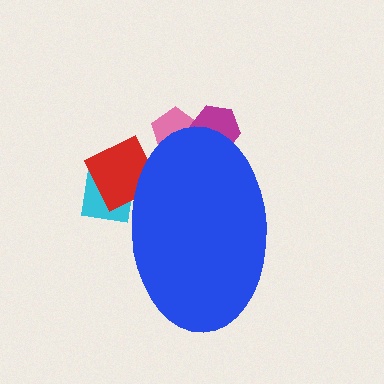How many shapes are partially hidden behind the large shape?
4 shapes are partially hidden.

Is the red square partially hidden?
Yes, the red square is partially hidden behind the blue ellipse.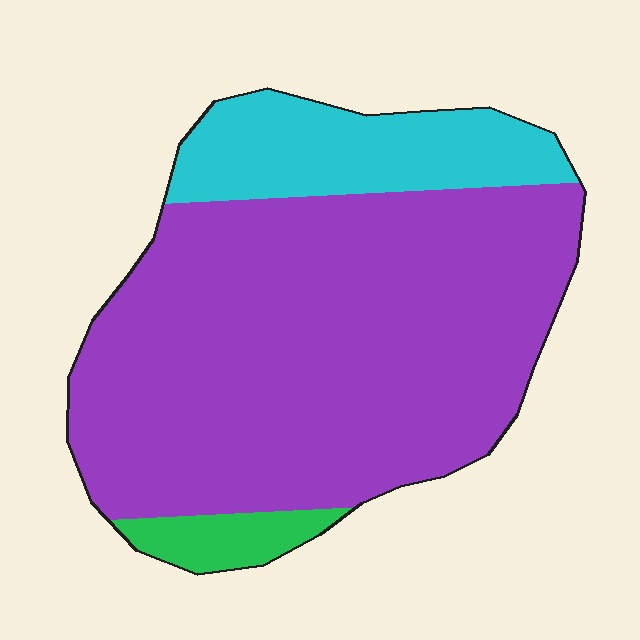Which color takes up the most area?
Purple, at roughly 75%.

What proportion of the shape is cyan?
Cyan covers roughly 20% of the shape.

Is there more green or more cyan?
Cyan.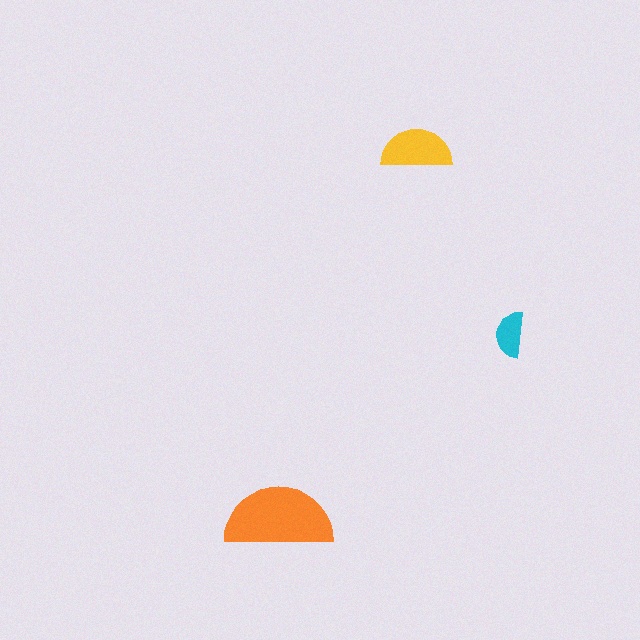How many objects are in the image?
There are 3 objects in the image.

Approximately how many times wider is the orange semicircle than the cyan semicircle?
About 2.5 times wider.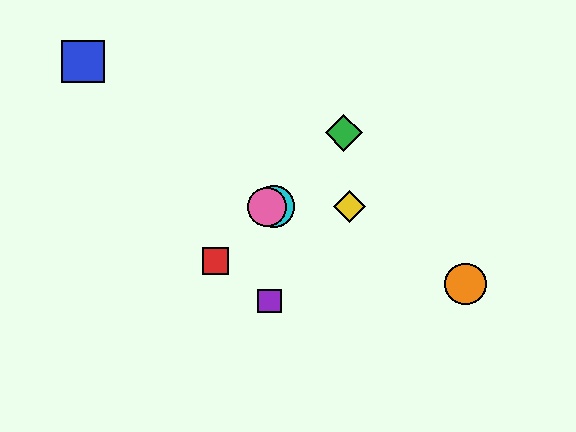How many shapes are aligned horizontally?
3 shapes (the yellow diamond, the cyan circle, the pink circle) are aligned horizontally.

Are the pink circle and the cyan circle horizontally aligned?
Yes, both are at y≈207.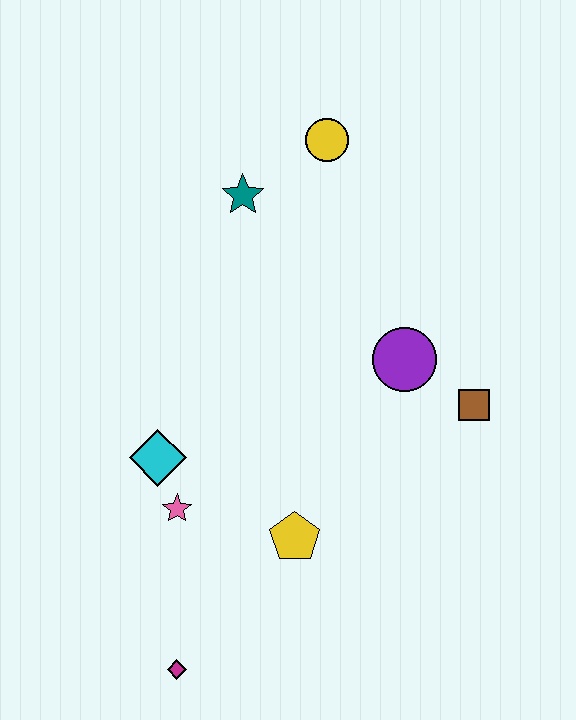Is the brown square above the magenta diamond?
Yes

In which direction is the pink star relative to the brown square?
The pink star is to the left of the brown square.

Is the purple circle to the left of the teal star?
No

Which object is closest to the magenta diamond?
The pink star is closest to the magenta diamond.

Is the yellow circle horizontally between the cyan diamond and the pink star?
No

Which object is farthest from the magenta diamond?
The yellow circle is farthest from the magenta diamond.